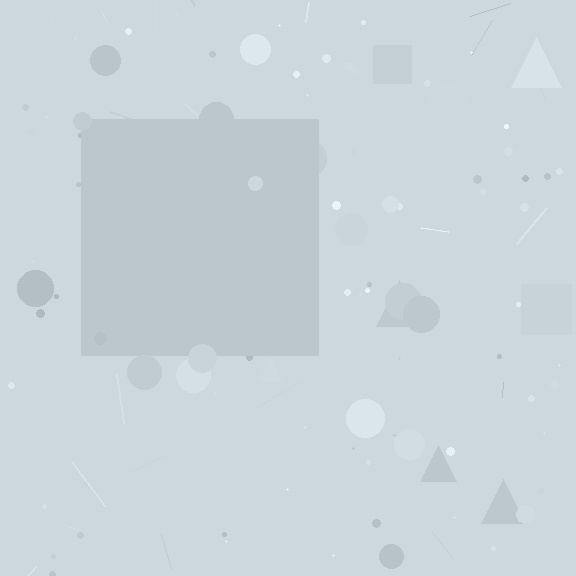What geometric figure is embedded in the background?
A square is embedded in the background.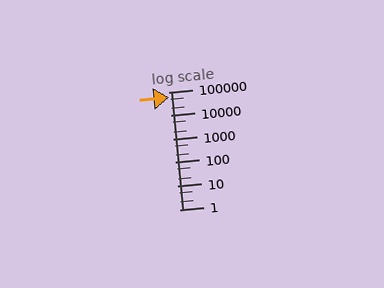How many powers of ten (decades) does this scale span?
The scale spans 5 decades, from 1 to 100000.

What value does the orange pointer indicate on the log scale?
The pointer indicates approximately 56000.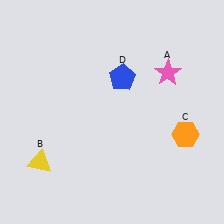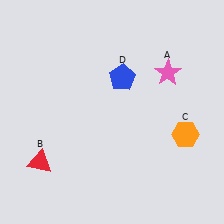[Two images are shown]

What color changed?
The triangle (B) changed from yellow in Image 1 to red in Image 2.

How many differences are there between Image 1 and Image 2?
There is 1 difference between the two images.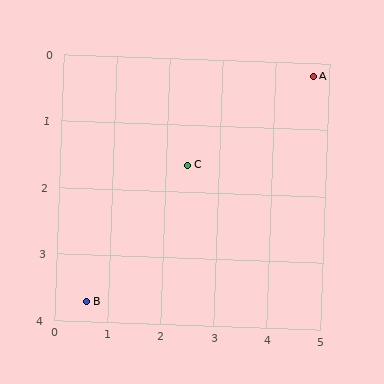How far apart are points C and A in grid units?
Points C and A are about 2.7 grid units apart.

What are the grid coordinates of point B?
Point B is at approximately (0.6, 3.7).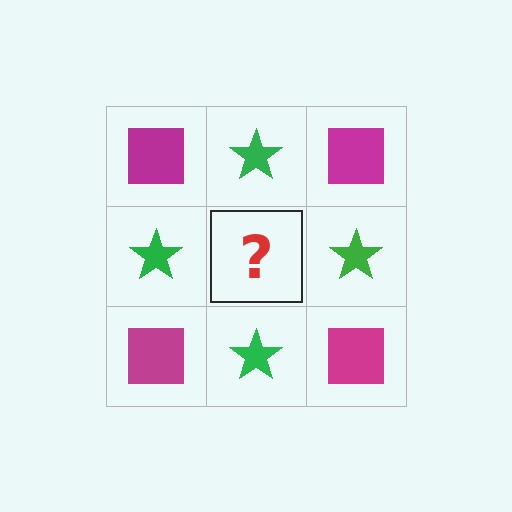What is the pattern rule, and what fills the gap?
The rule is that it alternates magenta square and green star in a checkerboard pattern. The gap should be filled with a magenta square.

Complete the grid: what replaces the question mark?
The question mark should be replaced with a magenta square.